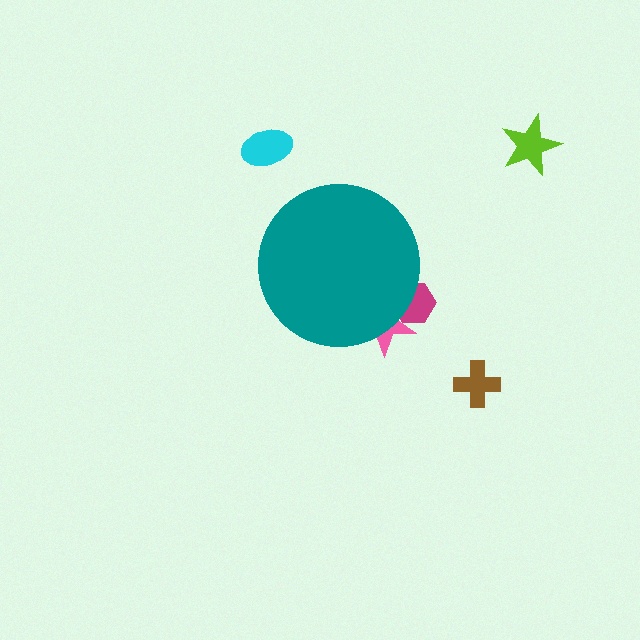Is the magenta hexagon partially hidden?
Yes, the magenta hexagon is partially hidden behind the teal circle.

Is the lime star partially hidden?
No, the lime star is fully visible.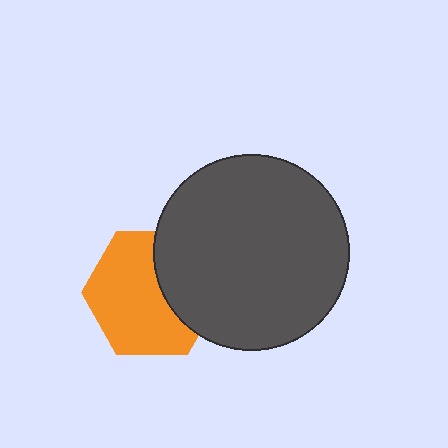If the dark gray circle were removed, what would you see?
You would see the complete orange hexagon.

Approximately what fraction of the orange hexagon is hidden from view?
Roughly 35% of the orange hexagon is hidden behind the dark gray circle.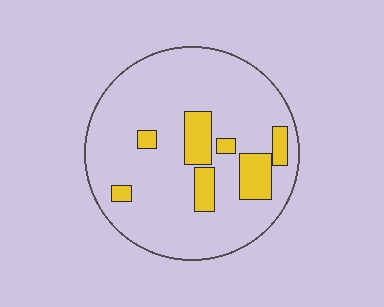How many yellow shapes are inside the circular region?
7.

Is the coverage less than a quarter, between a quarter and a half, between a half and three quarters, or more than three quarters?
Less than a quarter.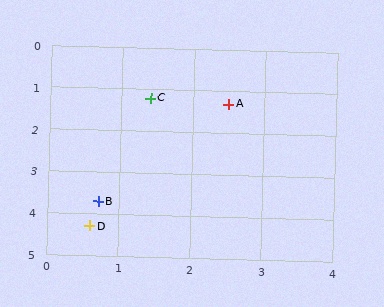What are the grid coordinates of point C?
Point C is at approximately (1.4, 1.2).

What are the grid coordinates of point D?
Point D is at approximately (0.6, 4.3).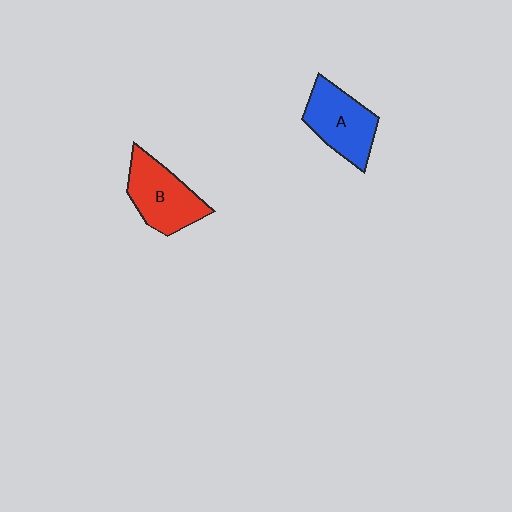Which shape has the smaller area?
Shape A (blue).